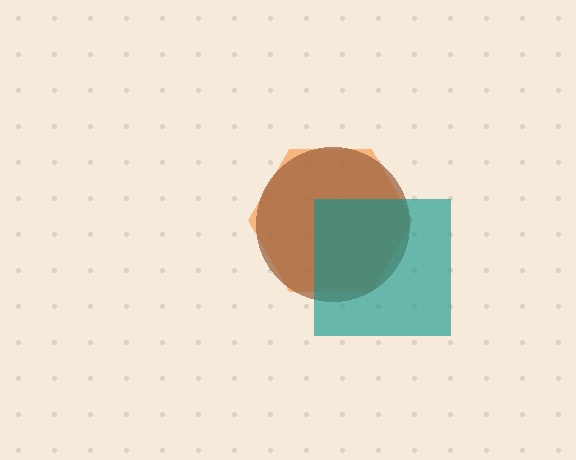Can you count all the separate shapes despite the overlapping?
Yes, there are 3 separate shapes.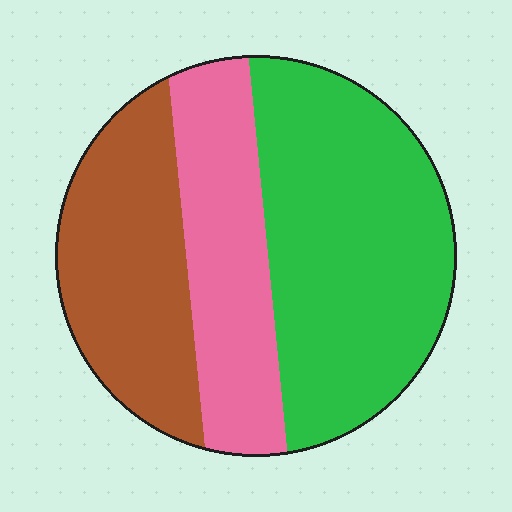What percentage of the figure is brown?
Brown takes up about one quarter (1/4) of the figure.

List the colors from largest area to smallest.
From largest to smallest: green, brown, pink.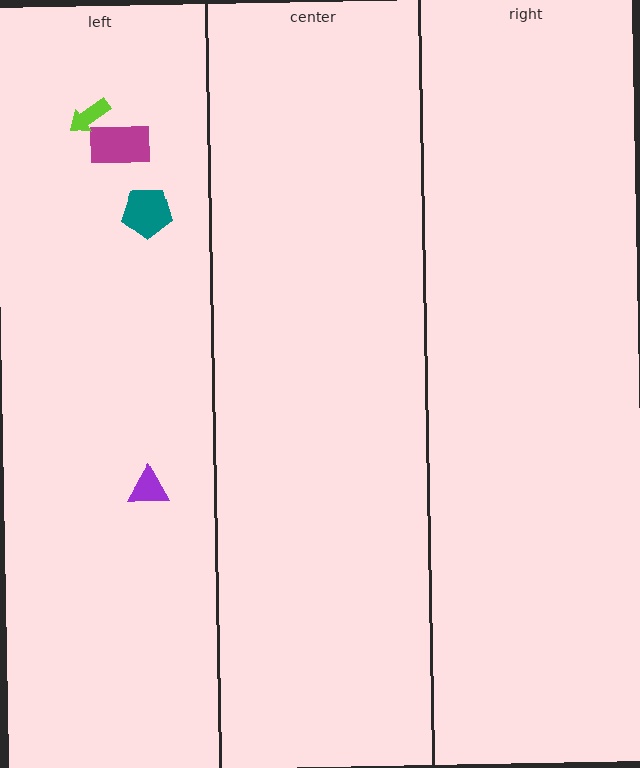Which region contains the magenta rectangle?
The left region.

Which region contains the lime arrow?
The left region.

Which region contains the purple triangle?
The left region.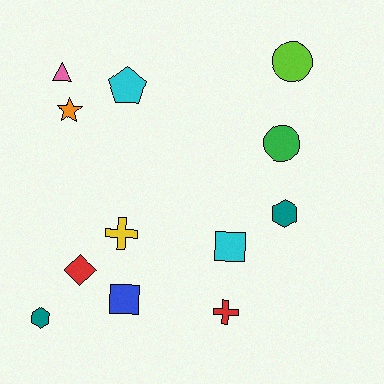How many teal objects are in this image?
There are 2 teal objects.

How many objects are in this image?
There are 12 objects.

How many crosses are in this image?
There are 2 crosses.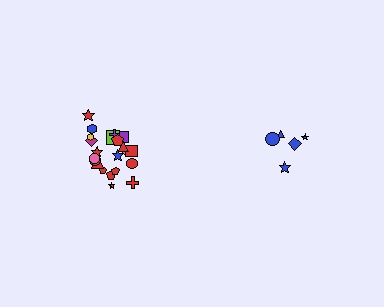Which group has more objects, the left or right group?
The left group.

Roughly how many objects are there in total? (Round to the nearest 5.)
Roughly 25 objects in total.